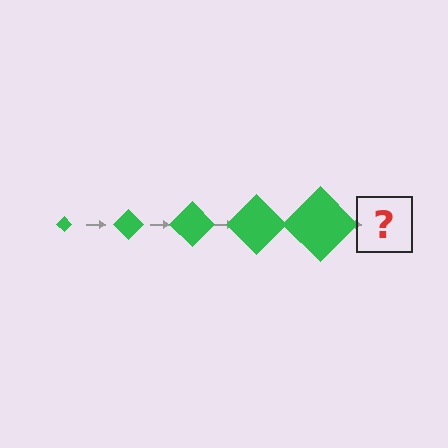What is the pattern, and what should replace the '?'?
The pattern is that the diamond gets progressively larger each step. The '?' should be a green diamond, larger than the previous one.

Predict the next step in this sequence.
The next step is a green diamond, larger than the previous one.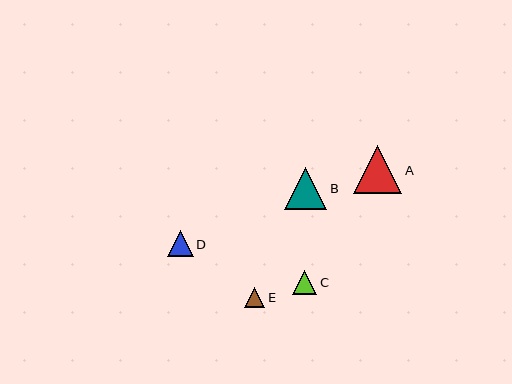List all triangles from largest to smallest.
From largest to smallest: A, B, D, C, E.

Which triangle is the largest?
Triangle A is the largest with a size of approximately 49 pixels.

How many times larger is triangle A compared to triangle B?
Triangle A is approximately 1.2 times the size of triangle B.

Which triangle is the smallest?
Triangle E is the smallest with a size of approximately 20 pixels.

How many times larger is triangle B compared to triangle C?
Triangle B is approximately 1.7 times the size of triangle C.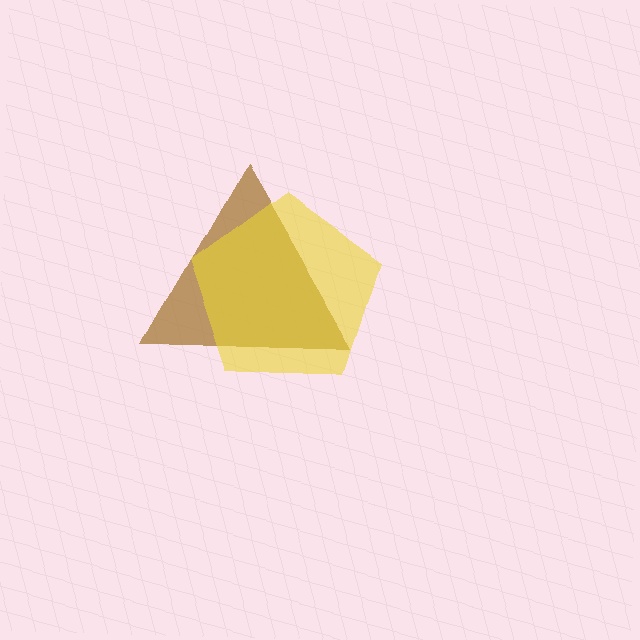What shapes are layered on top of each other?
The layered shapes are: a brown triangle, a yellow pentagon.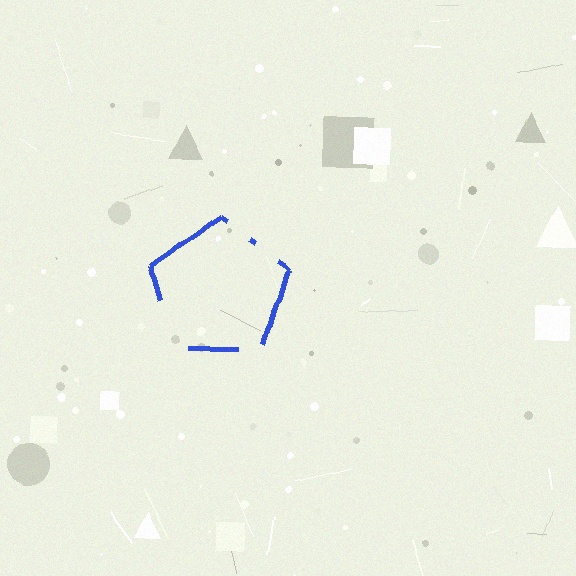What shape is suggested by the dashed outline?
The dashed outline suggests a pentagon.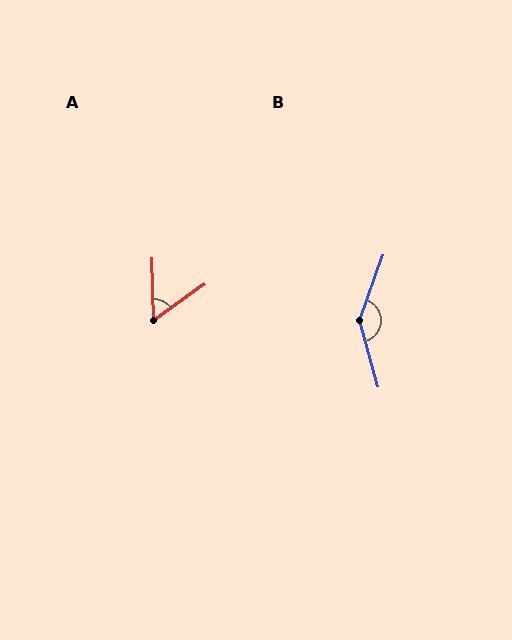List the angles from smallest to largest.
A (56°), B (145°).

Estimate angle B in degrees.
Approximately 145 degrees.